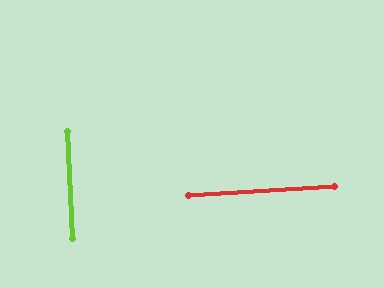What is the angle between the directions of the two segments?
Approximately 89 degrees.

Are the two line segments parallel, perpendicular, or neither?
Perpendicular — they meet at approximately 89°.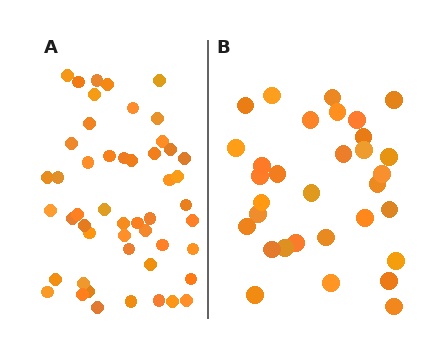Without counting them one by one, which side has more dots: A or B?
Region A (the left region) has more dots.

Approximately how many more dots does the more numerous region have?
Region A has approximately 20 more dots than region B.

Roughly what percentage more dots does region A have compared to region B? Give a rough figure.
About 55% more.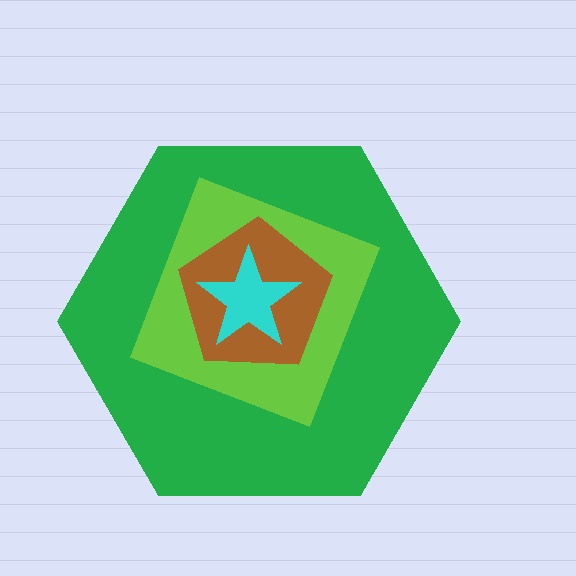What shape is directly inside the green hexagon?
The lime square.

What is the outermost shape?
The green hexagon.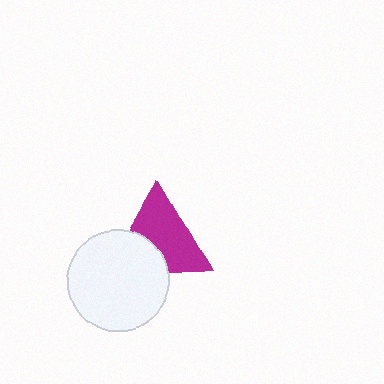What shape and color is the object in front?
The object in front is a white circle.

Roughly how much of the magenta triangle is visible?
Most of it is visible (roughly 66%).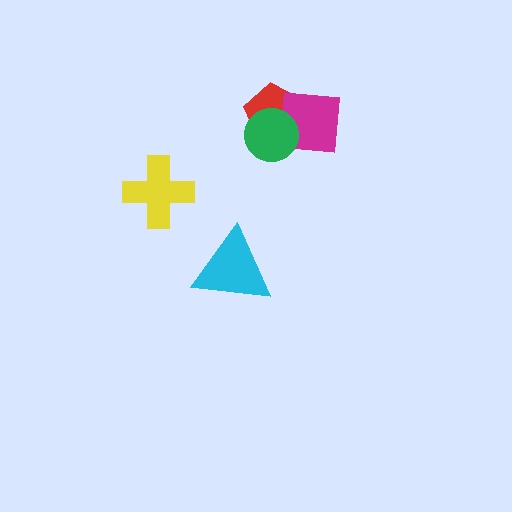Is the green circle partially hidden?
No, no other shape covers it.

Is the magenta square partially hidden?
Yes, it is partially covered by another shape.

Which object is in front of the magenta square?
The green circle is in front of the magenta square.